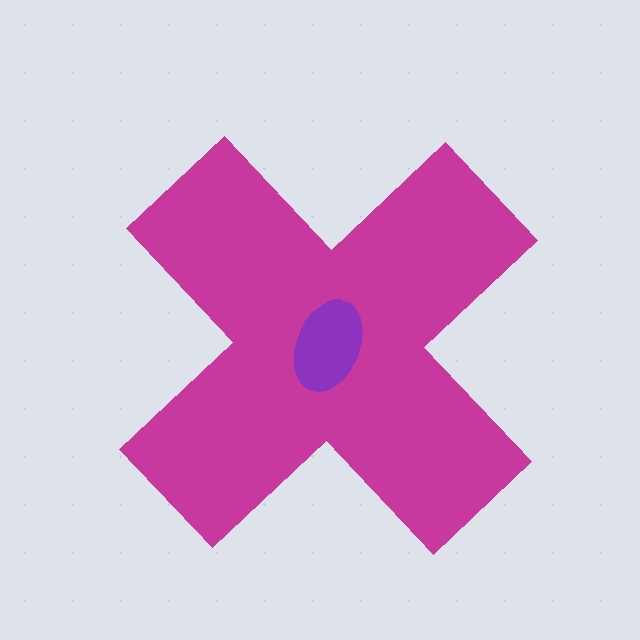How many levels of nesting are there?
2.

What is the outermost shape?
The magenta cross.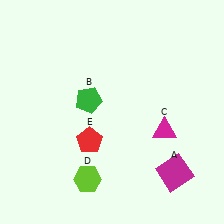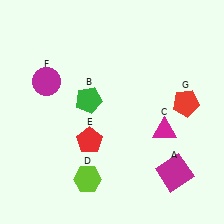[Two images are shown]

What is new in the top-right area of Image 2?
A red pentagon (G) was added in the top-right area of Image 2.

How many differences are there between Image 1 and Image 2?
There are 2 differences between the two images.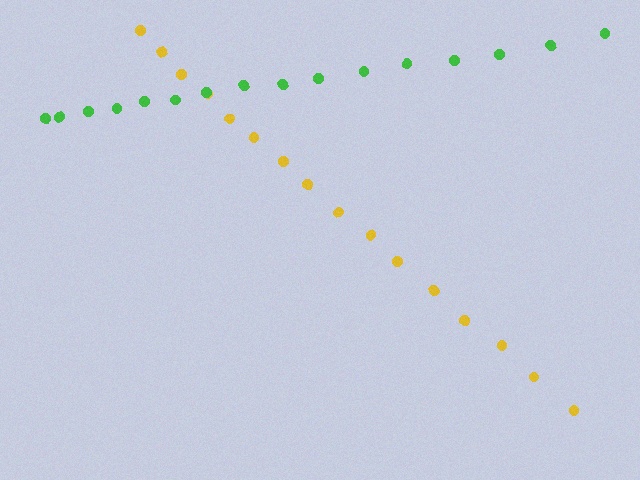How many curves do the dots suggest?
There are 2 distinct paths.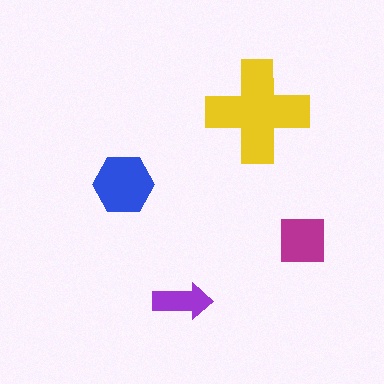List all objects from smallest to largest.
The purple arrow, the magenta square, the blue hexagon, the yellow cross.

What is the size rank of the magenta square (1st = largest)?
3rd.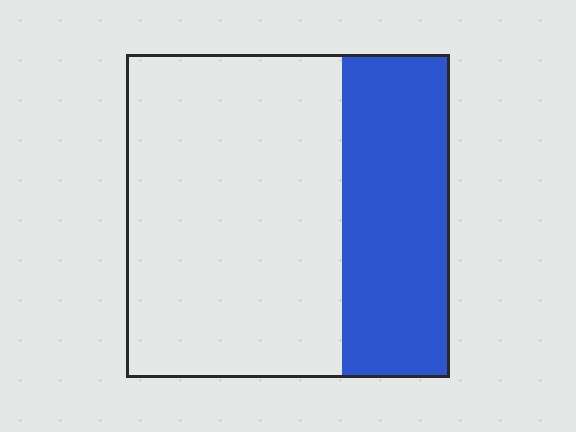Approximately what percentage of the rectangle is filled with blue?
Approximately 35%.